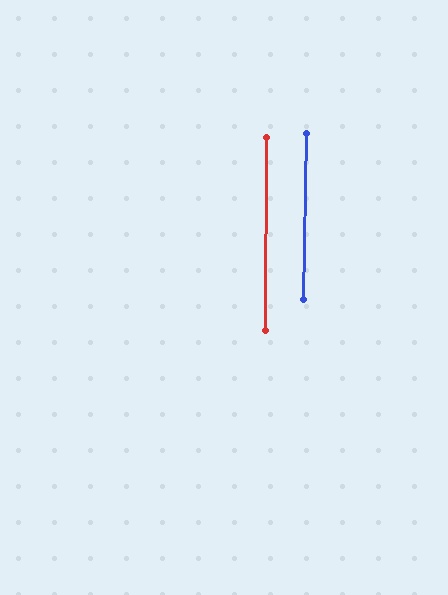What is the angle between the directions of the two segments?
Approximately 1 degree.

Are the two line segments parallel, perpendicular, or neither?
Parallel — their directions differ by only 0.9°.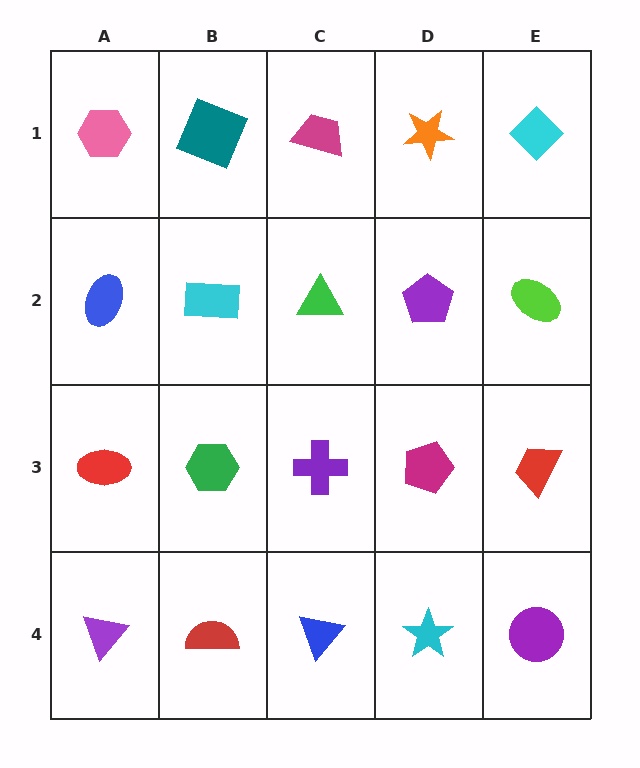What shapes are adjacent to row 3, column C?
A green triangle (row 2, column C), a blue triangle (row 4, column C), a green hexagon (row 3, column B), a magenta pentagon (row 3, column D).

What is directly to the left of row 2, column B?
A blue ellipse.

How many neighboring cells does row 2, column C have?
4.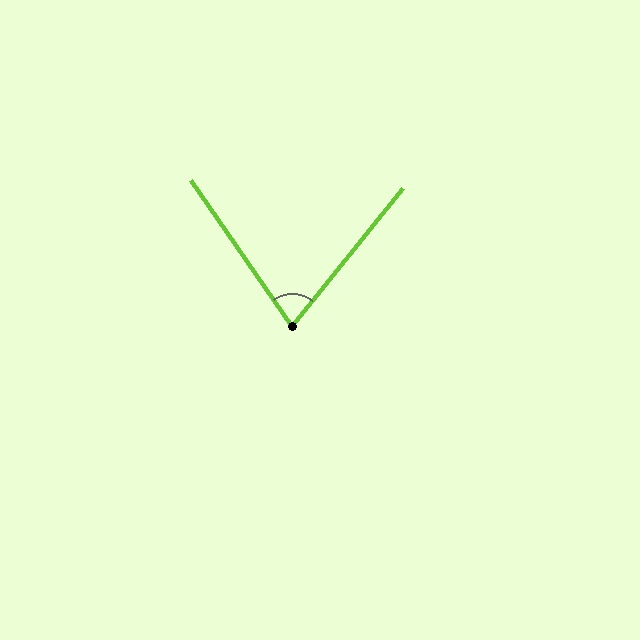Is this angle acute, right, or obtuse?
It is acute.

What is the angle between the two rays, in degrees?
Approximately 74 degrees.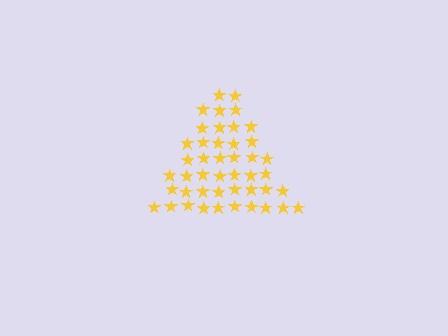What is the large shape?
The large shape is a triangle.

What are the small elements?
The small elements are stars.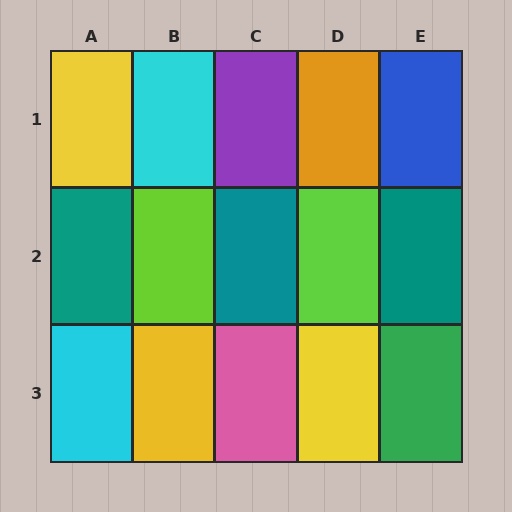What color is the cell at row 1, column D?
Orange.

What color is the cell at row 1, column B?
Cyan.